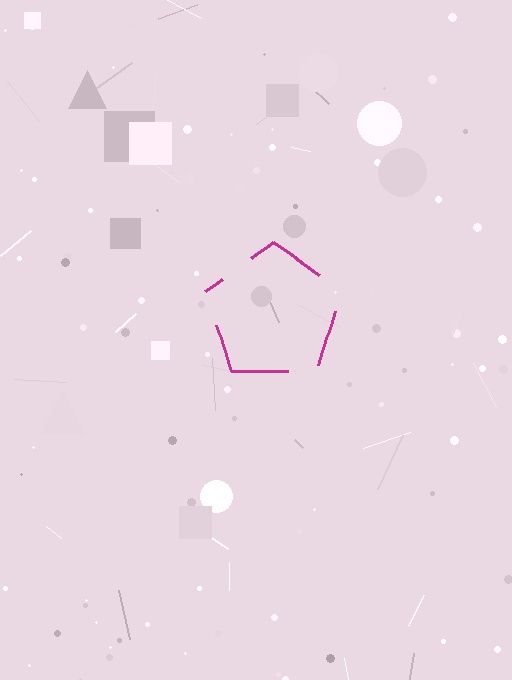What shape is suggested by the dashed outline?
The dashed outline suggests a pentagon.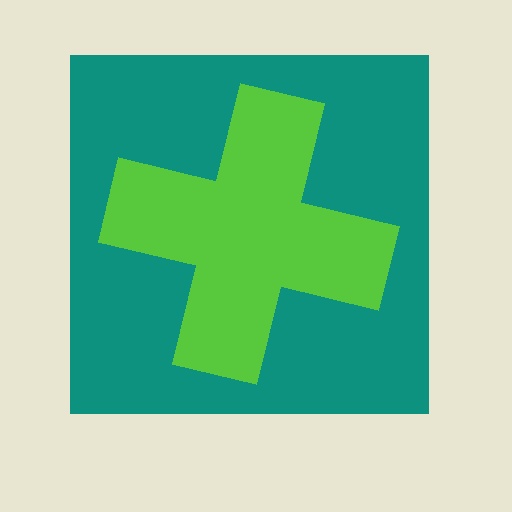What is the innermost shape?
The lime cross.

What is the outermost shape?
The teal square.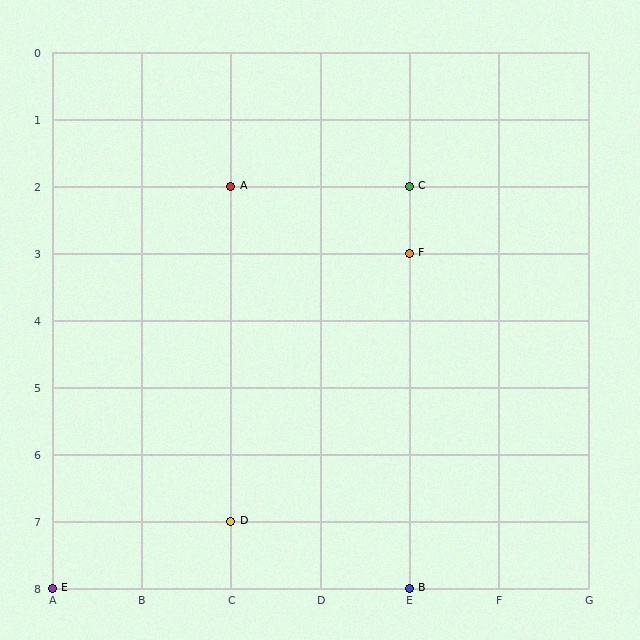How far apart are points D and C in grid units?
Points D and C are 2 columns and 5 rows apart (about 5.4 grid units diagonally).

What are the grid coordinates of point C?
Point C is at grid coordinates (E, 2).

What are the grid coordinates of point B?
Point B is at grid coordinates (E, 8).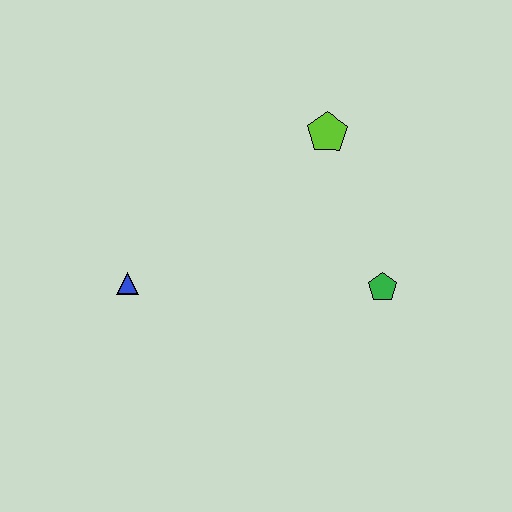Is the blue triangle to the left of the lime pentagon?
Yes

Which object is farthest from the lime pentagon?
The blue triangle is farthest from the lime pentagon.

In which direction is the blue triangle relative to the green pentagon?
The blue triangle is to the left of the green pentagon.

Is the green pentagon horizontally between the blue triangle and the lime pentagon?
No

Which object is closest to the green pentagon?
The lime pentagon is closest to the green pentagon.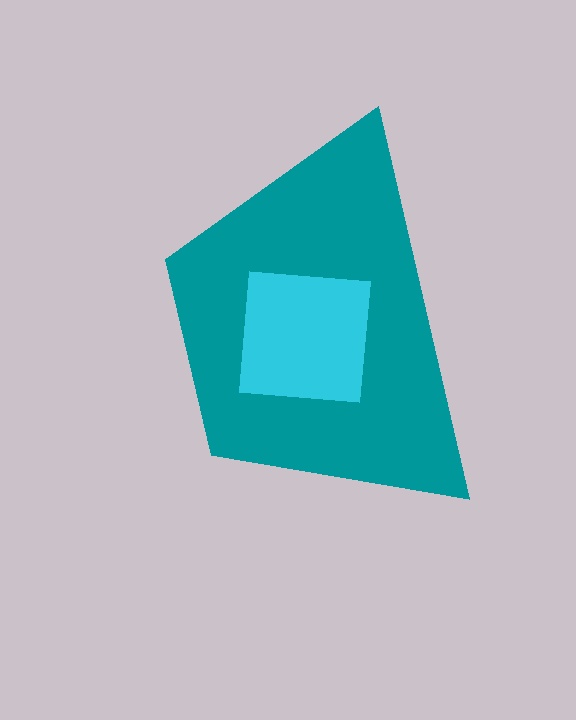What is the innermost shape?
The cyan square.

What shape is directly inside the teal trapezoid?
The cyan square.